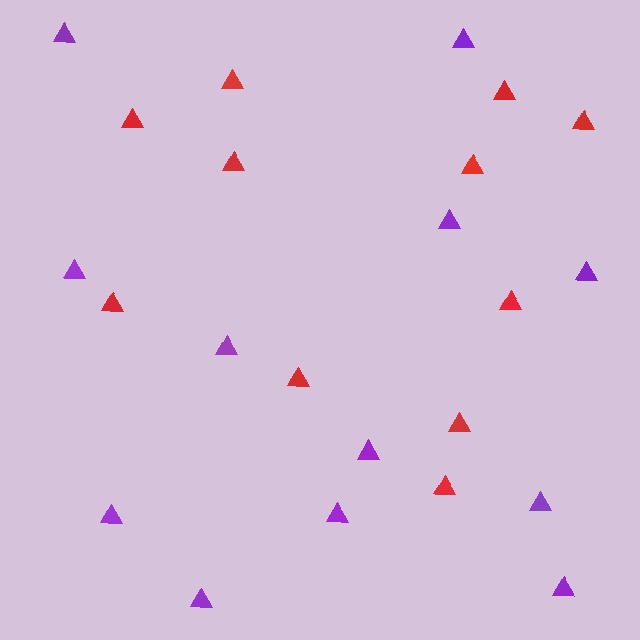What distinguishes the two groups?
There are 2 groups: one group of red triangles (11) and one group of purple triangles (12).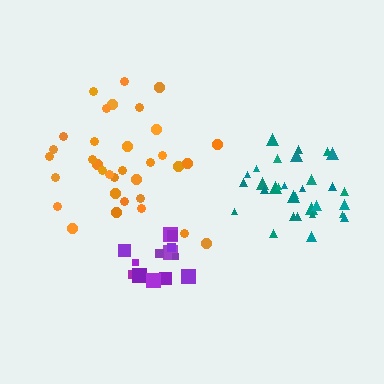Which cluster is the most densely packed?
Teal.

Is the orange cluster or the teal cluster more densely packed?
Teal.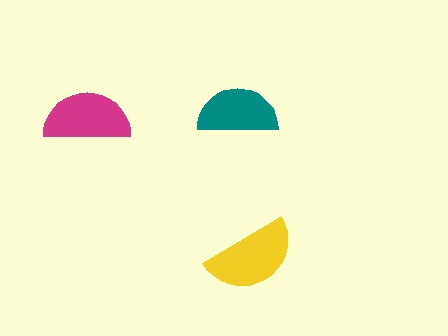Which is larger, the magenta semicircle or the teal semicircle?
The magenta one.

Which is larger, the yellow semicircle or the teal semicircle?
The yellow one.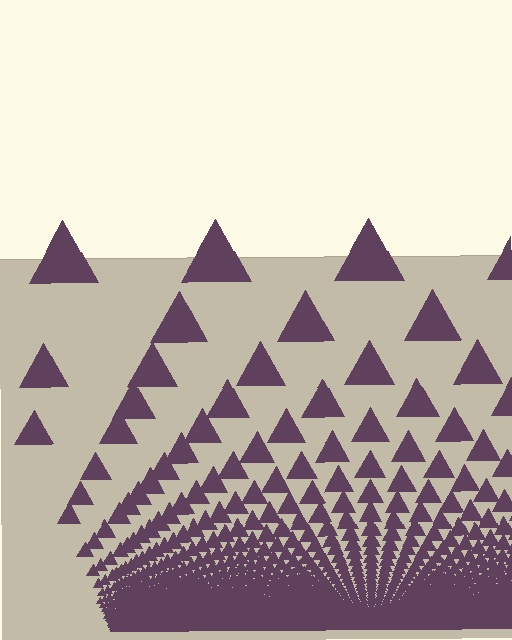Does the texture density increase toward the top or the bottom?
Density increases toward the bottom.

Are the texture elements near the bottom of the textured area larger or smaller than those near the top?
Smaller. The gradient is inverted — elements near the bottom are smaller and denser.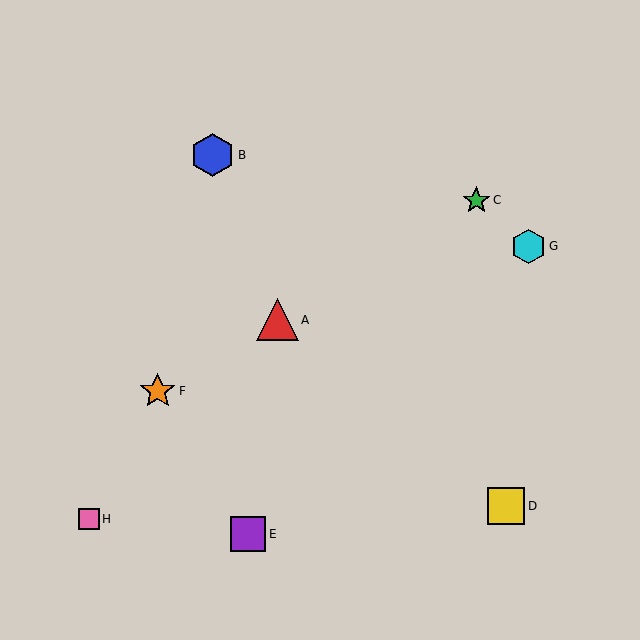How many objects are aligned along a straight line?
3 objects (A, C, F) are aligned along a straight line.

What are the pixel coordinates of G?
Object G is at (529, 246).